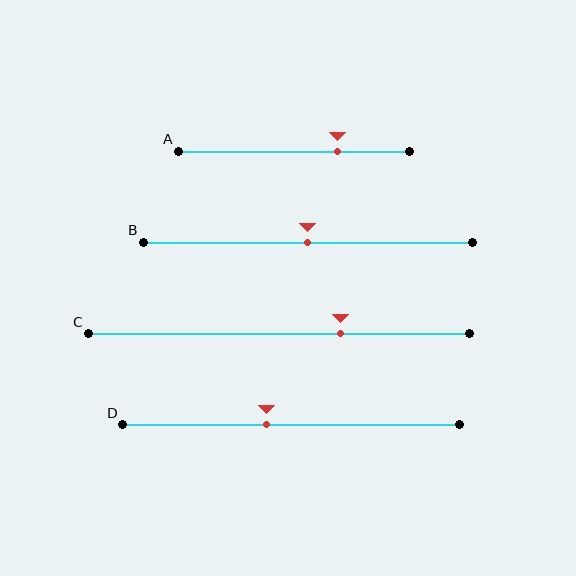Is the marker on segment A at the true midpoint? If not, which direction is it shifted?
No, the marker on segment A is shifted to the right by about 19% of the segment length.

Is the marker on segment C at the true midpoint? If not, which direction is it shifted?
No, the marker on segment C is shifted to the right by about 16% of the segment length.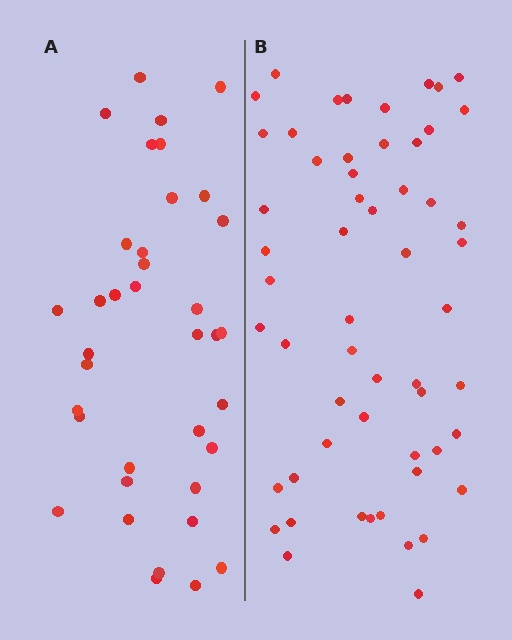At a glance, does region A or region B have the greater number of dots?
Region B (the right region) has more dots.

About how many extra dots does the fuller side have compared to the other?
Region B has approximately 20 more dots than region A.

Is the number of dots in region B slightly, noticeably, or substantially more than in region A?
Region B has substantially more. The ratio is roughly 1.5 to 1.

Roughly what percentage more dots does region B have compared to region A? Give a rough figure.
About 50% more.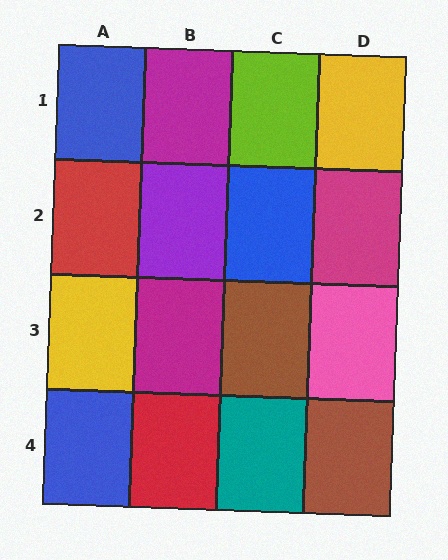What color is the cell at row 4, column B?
Red.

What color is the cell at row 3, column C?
Brown.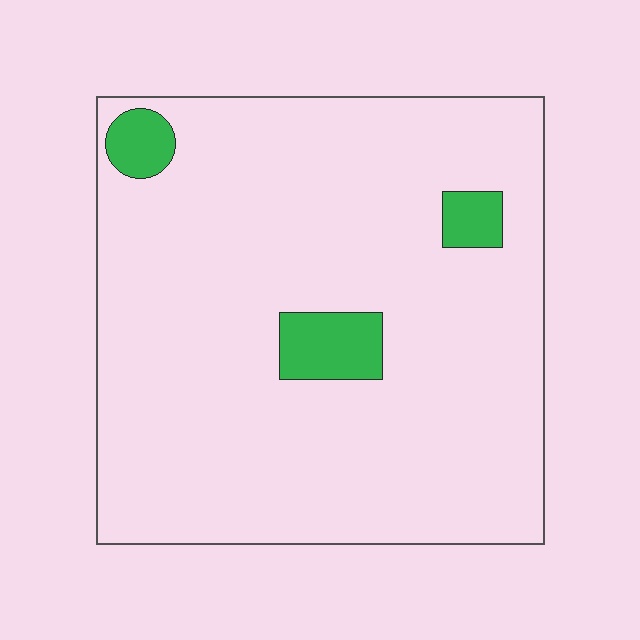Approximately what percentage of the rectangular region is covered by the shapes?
Approximately 5%.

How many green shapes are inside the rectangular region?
3.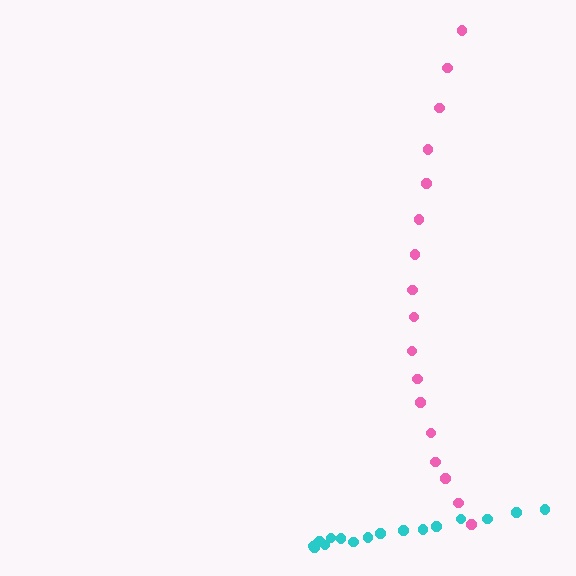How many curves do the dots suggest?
There are 2 distinct paths.